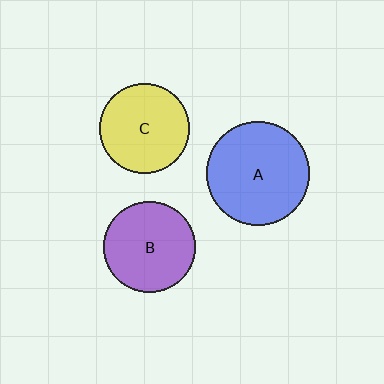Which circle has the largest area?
Circle A (blue).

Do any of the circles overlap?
No, none of the circles overlap.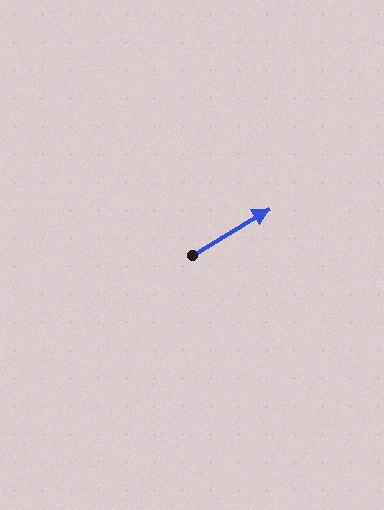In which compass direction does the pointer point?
Northeast.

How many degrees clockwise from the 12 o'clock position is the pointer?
Approximately 59 degrees.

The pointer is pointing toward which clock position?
Roughly 2 o'clock.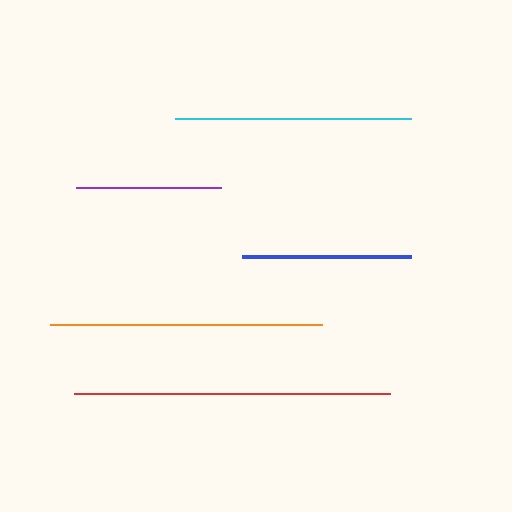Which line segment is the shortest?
The purple line is the shortest at approximately 144 pixels.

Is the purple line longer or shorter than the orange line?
The orange line is longer than the purple line.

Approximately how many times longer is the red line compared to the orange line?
The red line is approximately 1.2 times the length of the orange line.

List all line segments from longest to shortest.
From longest to shortest: red, orange, cyan, blue, purple.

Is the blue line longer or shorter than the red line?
The red line is longer than the blue line.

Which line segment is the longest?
The red line is the longest at approximately 317 pixels.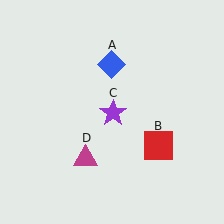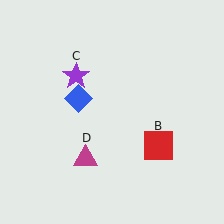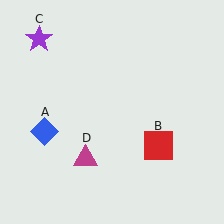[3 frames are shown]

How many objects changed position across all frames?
2 objects changed position: blue diamond (object A), purple star (object C).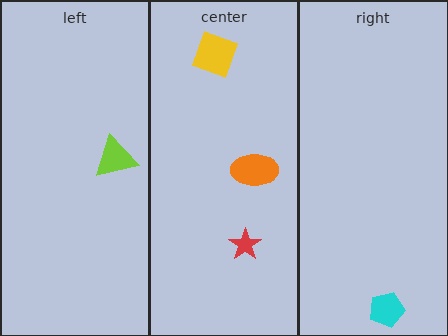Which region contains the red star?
The center region.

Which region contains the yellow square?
The center region.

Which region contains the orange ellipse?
The center region.